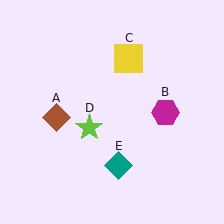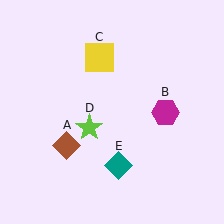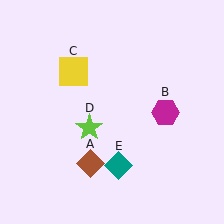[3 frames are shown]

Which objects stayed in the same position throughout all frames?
Magenta hexagon (object B) and lime star (object D) and teal diamond (object E) remained stationary.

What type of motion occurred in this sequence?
The brown diamond (object A), yellow square (object C) rotated counterclockwise around the center of the scene.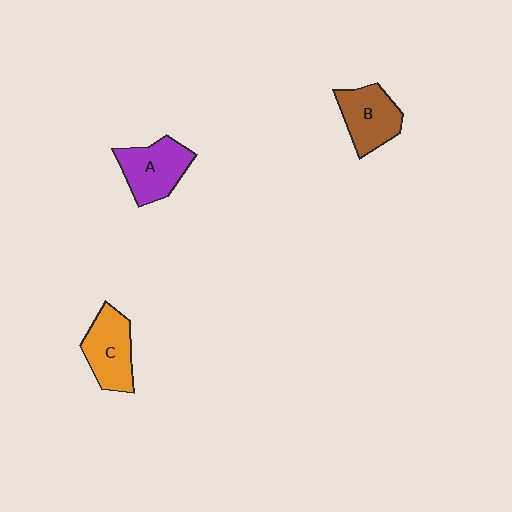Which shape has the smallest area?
Shape B (brown).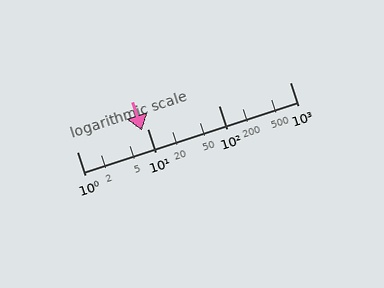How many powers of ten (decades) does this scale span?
The scale spans 3 decades, from 1 to 1000.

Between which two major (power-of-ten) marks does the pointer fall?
The pointer is between 1 and 10.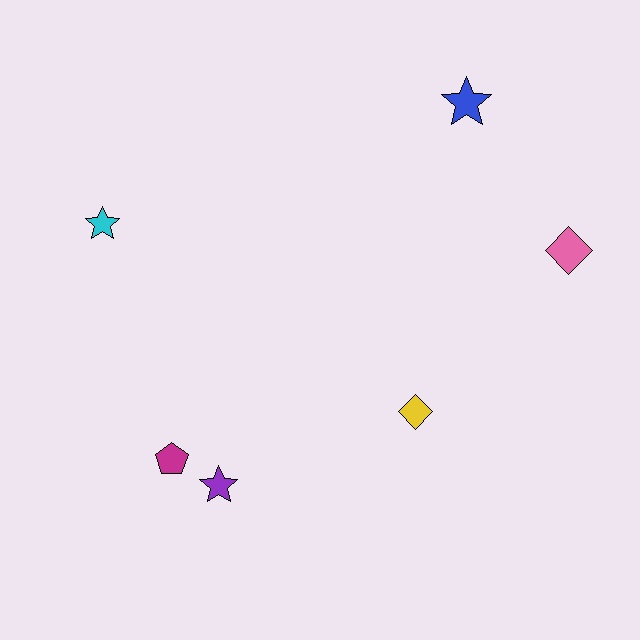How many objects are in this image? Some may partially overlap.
There are 6 objects.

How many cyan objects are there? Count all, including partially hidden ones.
There is 1 cyan object.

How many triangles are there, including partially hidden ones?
There are no triangles.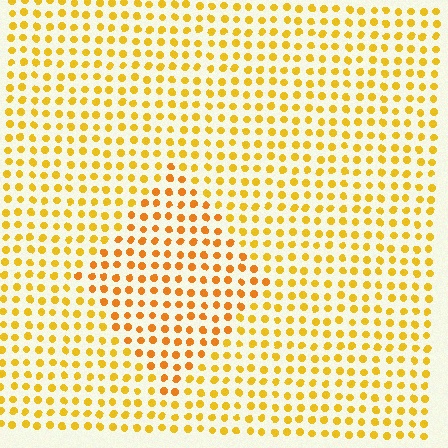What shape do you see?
I see a diamond.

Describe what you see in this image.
The image is filled with small yellow elements in a uniform arrangement. A diamond-shaped region is visible where the elements are tinted to a slightly different hue, forming a subtle color boundary.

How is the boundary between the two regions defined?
The boundary is defined purely by a slight shift in hue (about 19 degrees). Spacing, size, and orientation are identical on both sides.